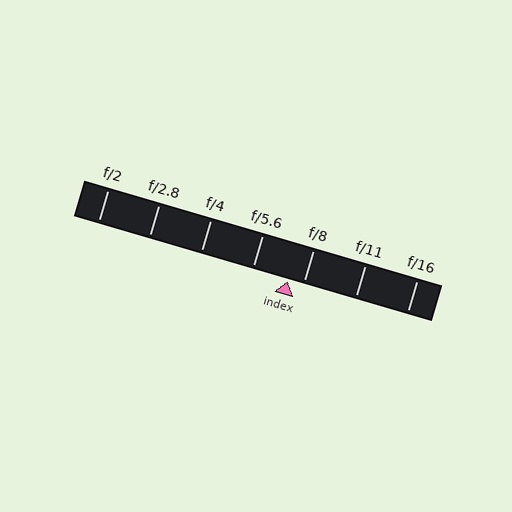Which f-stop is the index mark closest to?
The index mark is closest to f/8.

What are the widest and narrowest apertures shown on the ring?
The widest aperture shown is f/2 and the narrowest is f/16.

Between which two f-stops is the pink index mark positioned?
The index mark is between f/5.6 and f/8.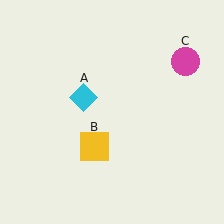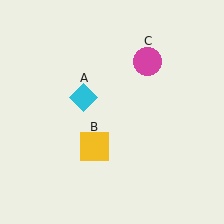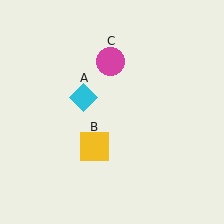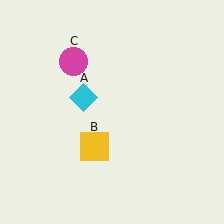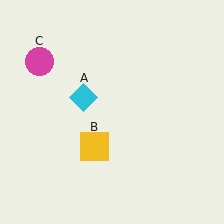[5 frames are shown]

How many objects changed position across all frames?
1 object changed position: magenta circle (object C).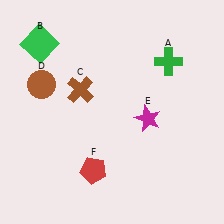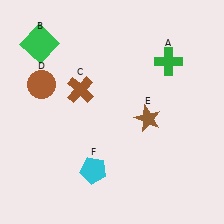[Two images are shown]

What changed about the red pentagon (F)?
In Image 1, F is red. In Image 2, it changed to cyan.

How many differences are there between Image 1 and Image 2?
There are 2 differences between the two images.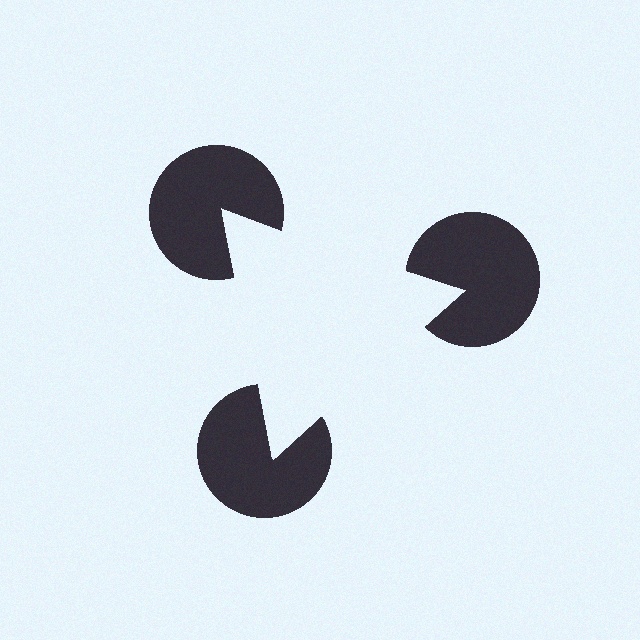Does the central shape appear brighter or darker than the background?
It typically appears slightly brighter than the background, even though no actual brightness change is drawn.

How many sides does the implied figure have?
3 sides.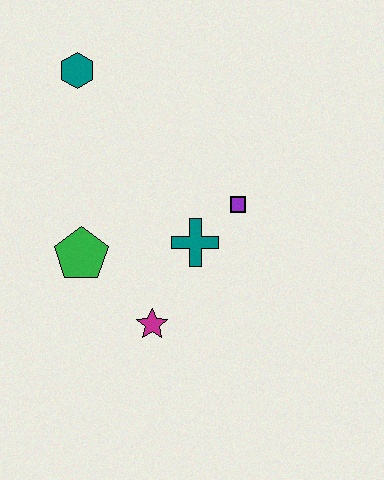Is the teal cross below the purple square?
Yes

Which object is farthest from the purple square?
The teal hexagon is farthest from the purple square.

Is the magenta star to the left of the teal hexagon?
No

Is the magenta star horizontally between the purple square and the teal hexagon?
Yes